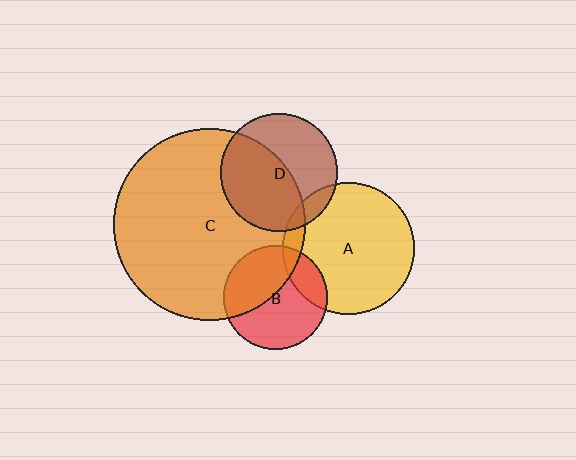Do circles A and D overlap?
Yes.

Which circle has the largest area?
Circle C (orange).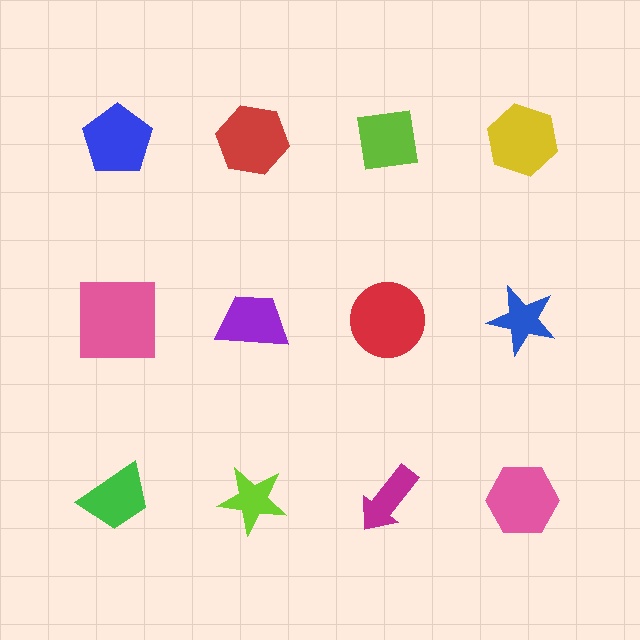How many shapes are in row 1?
4 shapes.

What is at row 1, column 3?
A lime square.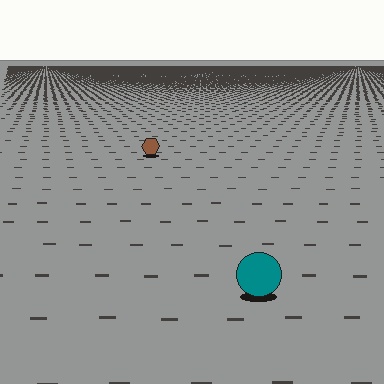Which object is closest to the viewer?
The teal circle is closest. The texture marks near it are larger and more spread out.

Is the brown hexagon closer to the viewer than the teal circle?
No. The teal circle is closer — you can tell from the texture gradient: the ground texture is coarser near it.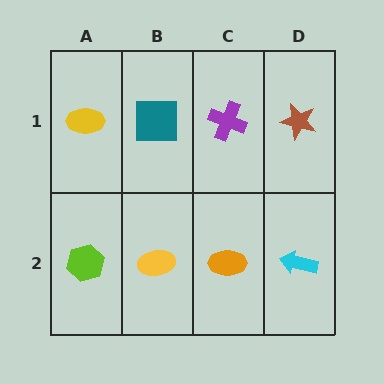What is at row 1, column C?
A purple cross.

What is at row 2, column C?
An orange ellipse.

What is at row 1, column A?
A yellow ellipse.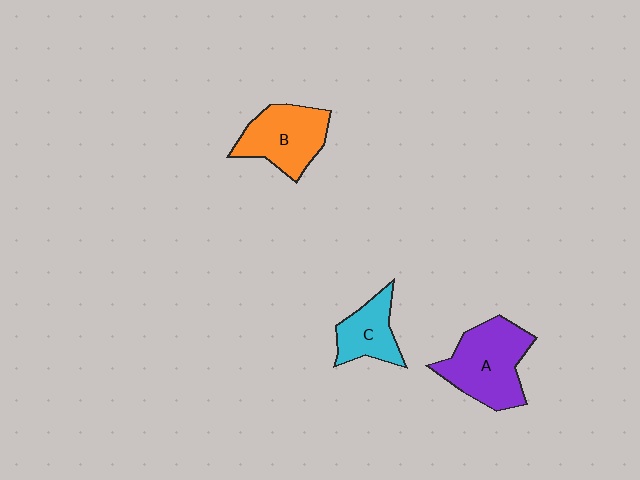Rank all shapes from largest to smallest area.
From largest to smallest: A (purple), B (orange), C (cyan).